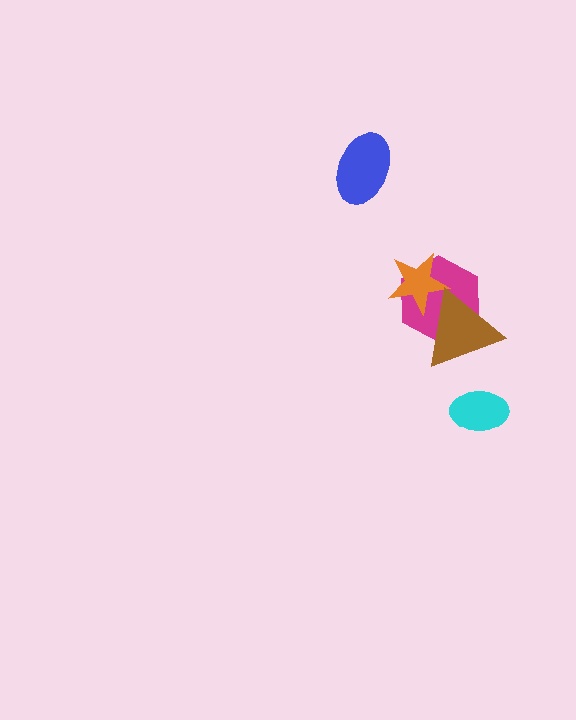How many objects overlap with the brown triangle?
2 objects overlap with the brown triangle.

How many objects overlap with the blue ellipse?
0 objects overlap with the blue ellipse.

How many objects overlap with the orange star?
2 objects overlap with the orange star.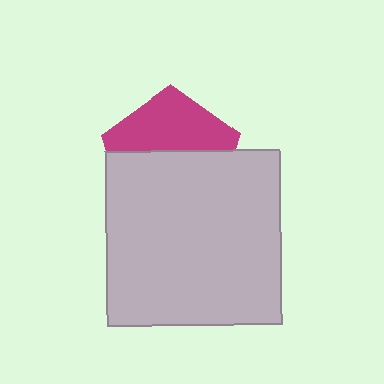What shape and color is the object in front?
The object in front is a light gray square.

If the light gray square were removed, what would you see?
You would see the complete magenta pentagon.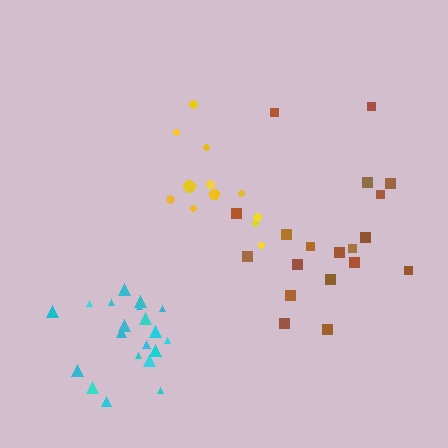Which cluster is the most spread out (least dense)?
Yellow.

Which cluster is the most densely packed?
Cyan.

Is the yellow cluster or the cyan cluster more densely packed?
Cyan.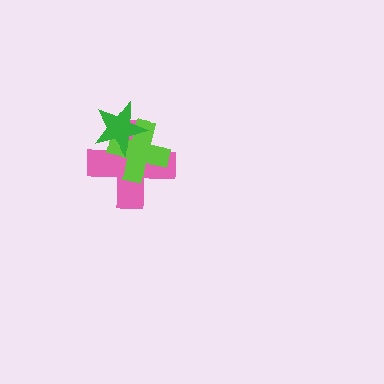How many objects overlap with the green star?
2 objects overlap with the green star.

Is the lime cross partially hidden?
Yes, it is partially covered by another shape.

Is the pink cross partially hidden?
Yes, it is partially covered by another shape.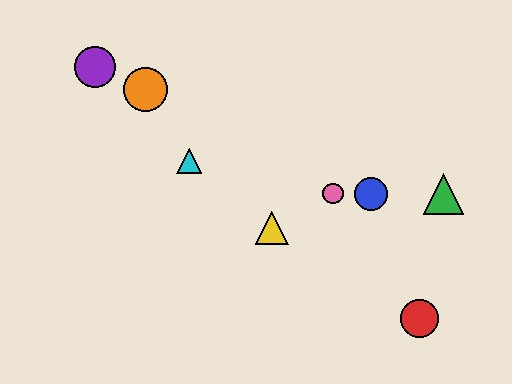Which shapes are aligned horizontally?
The blue circle, the green triangle, the pink circle are aligned horizontally.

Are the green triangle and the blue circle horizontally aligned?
Yes, both are at y≈194.